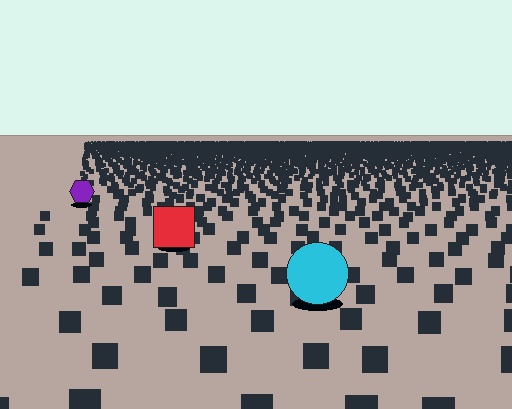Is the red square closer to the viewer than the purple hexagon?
Yes. The red square is closer — you can tell from the texture gradient: the ground texture is coarser near it.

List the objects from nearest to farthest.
From nearest to farthest: the cyan circle, the red square, the purple hexagon.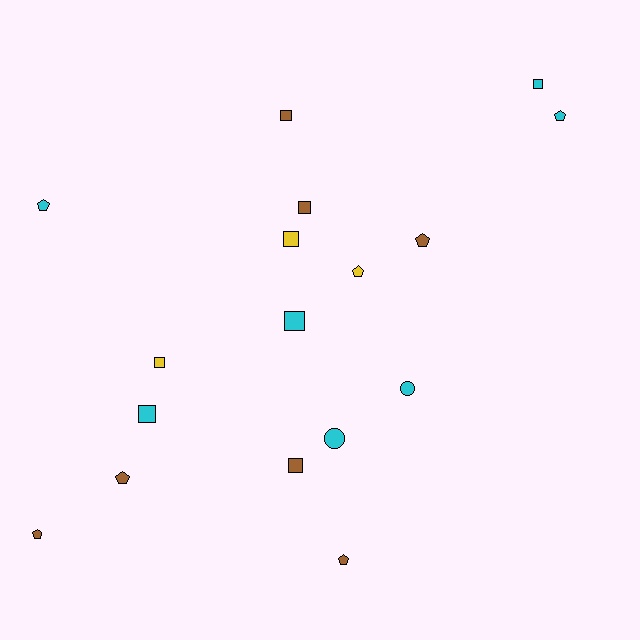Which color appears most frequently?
Cyan, with 7 objects.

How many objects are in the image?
There are 17 objects.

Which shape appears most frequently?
Square, with 8 objects.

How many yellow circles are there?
There are no yellow circles.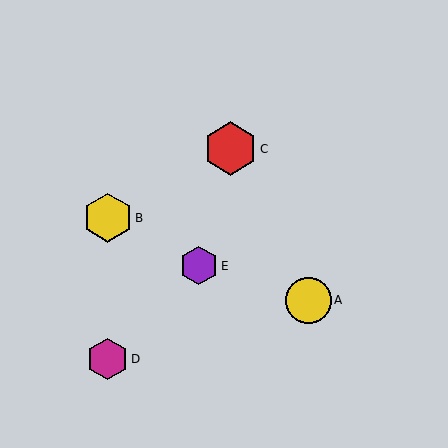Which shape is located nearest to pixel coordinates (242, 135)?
The red hexagon (labeled C) at (231, 149) is nearest to that location.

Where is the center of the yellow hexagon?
The center of the yellow hexagon is at (108, 218).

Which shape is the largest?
The red hexagon (labeled C) is the largest.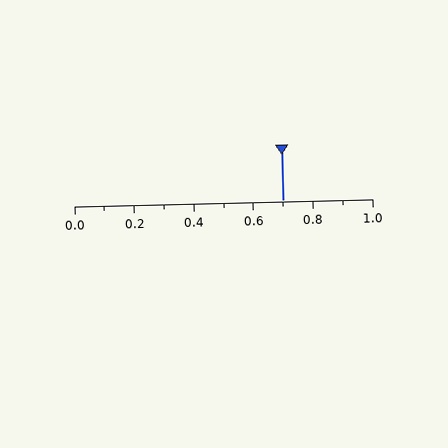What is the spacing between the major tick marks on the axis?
The major ticks are spaced 0.2 apart.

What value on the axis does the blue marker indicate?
The marker indicates approximately 0.7.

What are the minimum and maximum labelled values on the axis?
The axis runs from 0.0 to 1.0.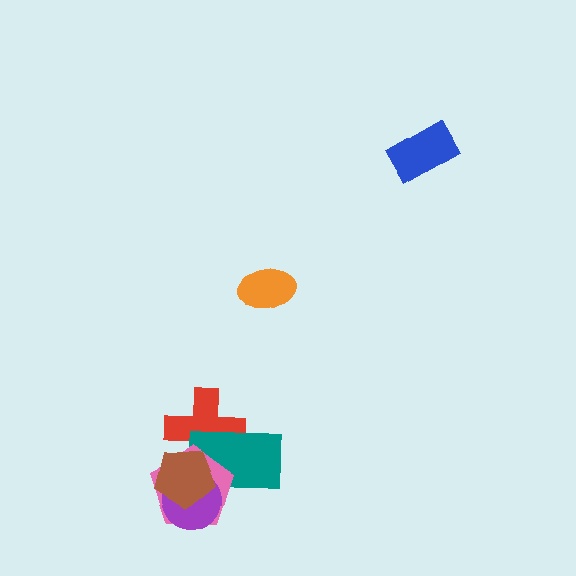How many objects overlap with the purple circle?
3 objects overlap with the purple circle.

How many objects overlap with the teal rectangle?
4 objects overlap with the teal rectangle.